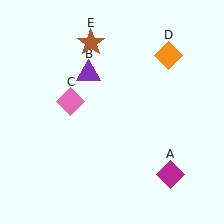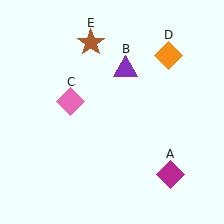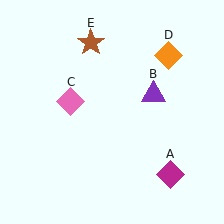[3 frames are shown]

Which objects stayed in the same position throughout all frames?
Magenta diamond (object A) and pink diamond (object C) and orange diamond (object D) and brown star (object E) remained stationary.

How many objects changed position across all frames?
1 object changed position: purple triangle (object B).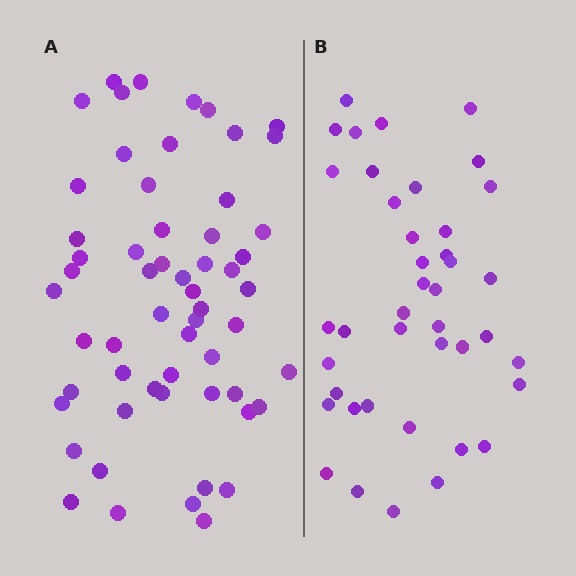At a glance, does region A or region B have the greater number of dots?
Region A (the left region) has more dots.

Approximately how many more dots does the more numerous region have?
Region A has approximately 15 more dots than region B.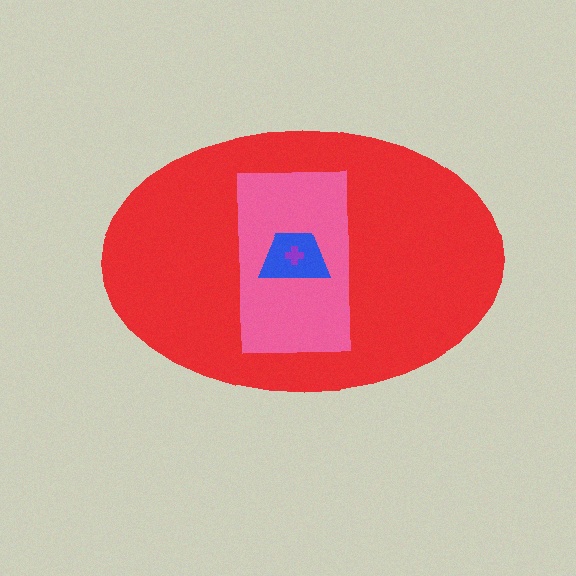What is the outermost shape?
The red ellipse.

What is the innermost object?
The purple cross.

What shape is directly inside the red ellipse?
The pink rectangle.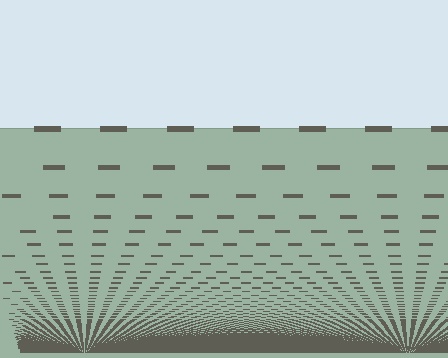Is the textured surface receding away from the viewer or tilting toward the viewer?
The surface appears to tilt toward the viewer. Texture elements get larger and sparser toward the top.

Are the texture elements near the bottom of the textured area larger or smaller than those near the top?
Smaller. The gradient is inverted — elements near the bottom are smaller and denser.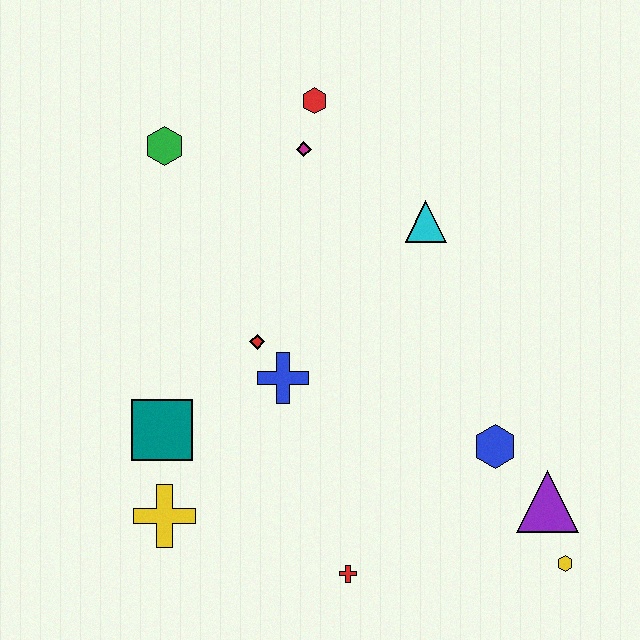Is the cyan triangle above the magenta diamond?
No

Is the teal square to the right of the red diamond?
No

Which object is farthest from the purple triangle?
The green hexagon is farthest from the purple triangle.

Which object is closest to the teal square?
The yellow cross is closest to the teal square.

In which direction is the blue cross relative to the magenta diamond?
The blue cross is below the magenta diamond.